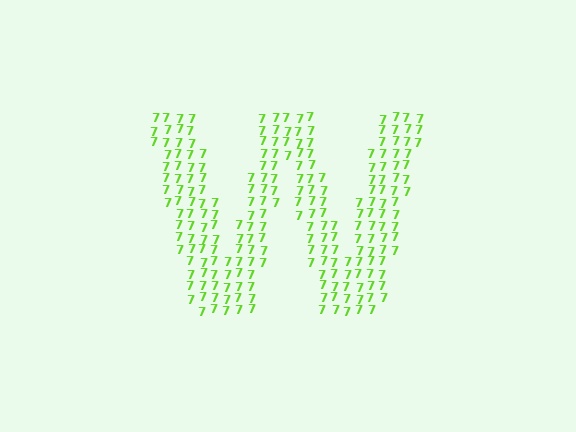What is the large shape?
The large shape is the letter W.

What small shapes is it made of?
It is made of small digit 7's.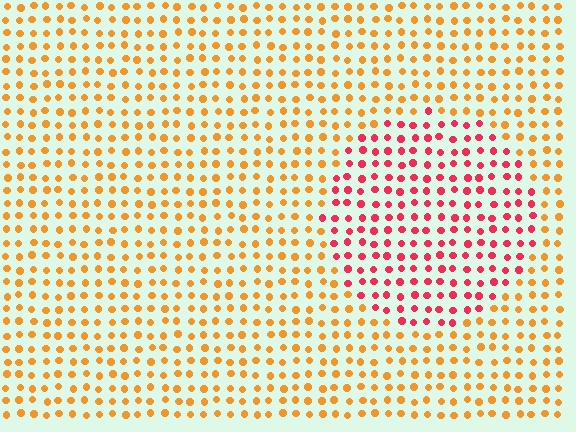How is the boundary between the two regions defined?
The boundary is defined purely by a slight shift in hue (about 46 degrees). Spacing, size, and orientation are identical on both sides.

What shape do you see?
I see a circle.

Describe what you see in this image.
The image is filled with small orange elements in a uniform arrangement. A circle-shaped region is visible where the elements are tinted to a slightly different hue, forming a subtle color boundary.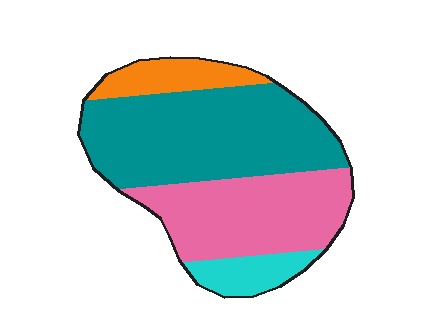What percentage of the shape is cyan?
Cyan takes up about one tenth (1/10) of the shape.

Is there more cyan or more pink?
Pink.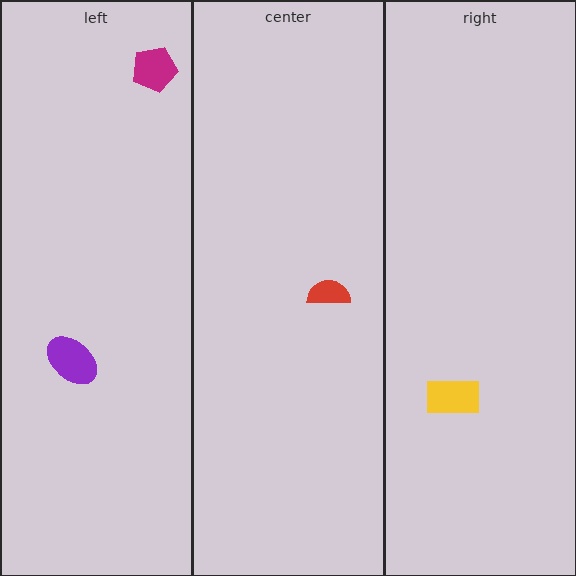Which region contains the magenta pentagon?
The left region.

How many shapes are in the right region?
1.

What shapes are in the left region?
The purple ellipse, the magenta pentagon.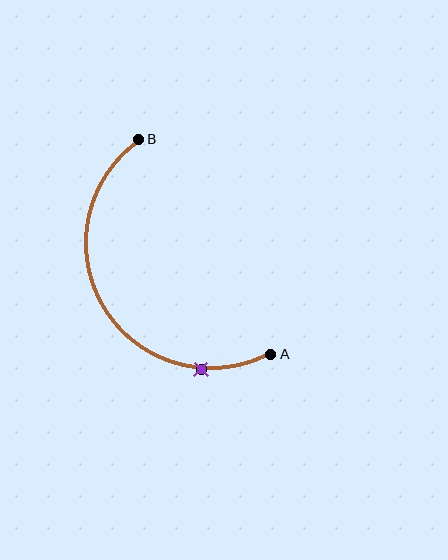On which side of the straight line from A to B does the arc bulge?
The arc bulges to the left of the straight line connecting A and B.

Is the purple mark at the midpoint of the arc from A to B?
No. The purple mark lies on the arc but is closer to endpoint A. The arc midpoint would be at the point on the curve equidistant along the arc from both A and B.